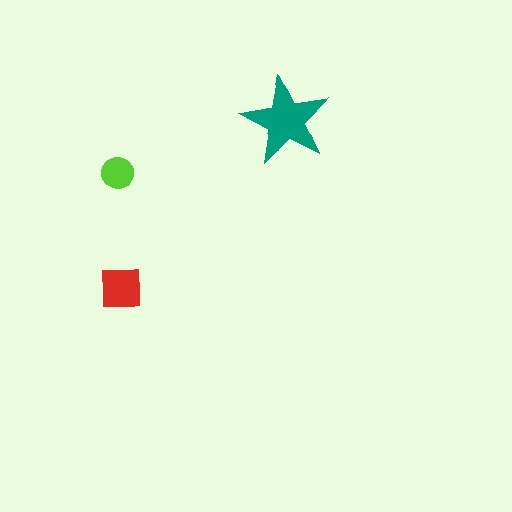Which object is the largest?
The teal star.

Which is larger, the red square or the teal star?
The teal star.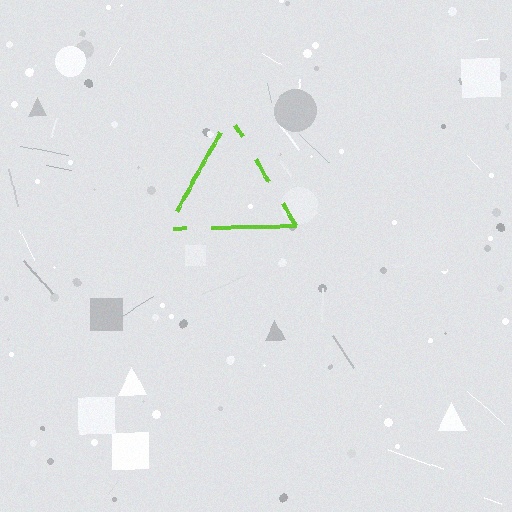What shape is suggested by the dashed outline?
The dashed outline suggests a triangle.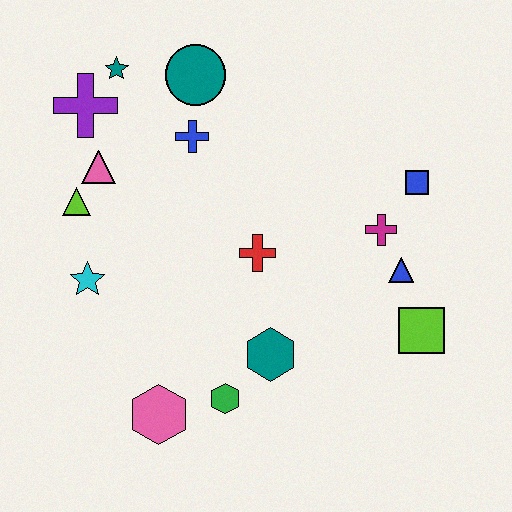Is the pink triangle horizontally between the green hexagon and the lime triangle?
Yes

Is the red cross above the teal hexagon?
Yes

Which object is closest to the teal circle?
The blue cross is closest to the teal circle.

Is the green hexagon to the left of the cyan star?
No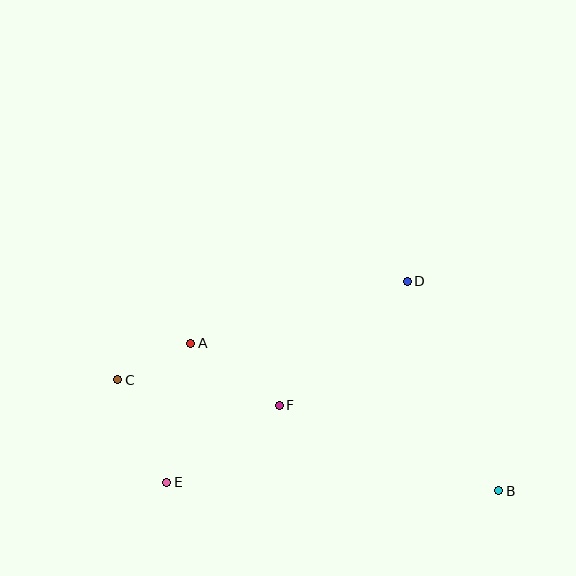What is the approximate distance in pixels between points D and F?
The distance between D and F is approximately 178 pixels.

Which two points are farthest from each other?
Points B and C are farthest from each other.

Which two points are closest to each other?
Points A and C are closest to each other.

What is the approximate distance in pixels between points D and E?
The distance between D and E is approximately 314 pixels.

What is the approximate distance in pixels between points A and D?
The distance between A and D is approximately 225 pixels.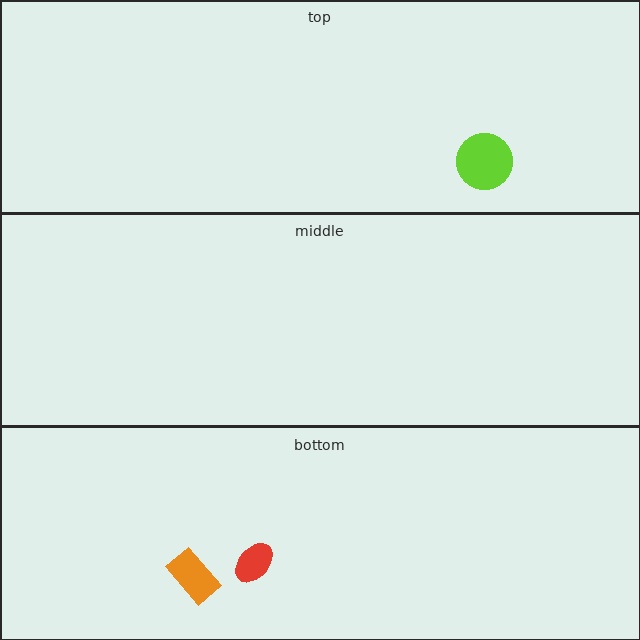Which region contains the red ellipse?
The bottom region.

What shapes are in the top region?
The lime circle.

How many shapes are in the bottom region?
2.